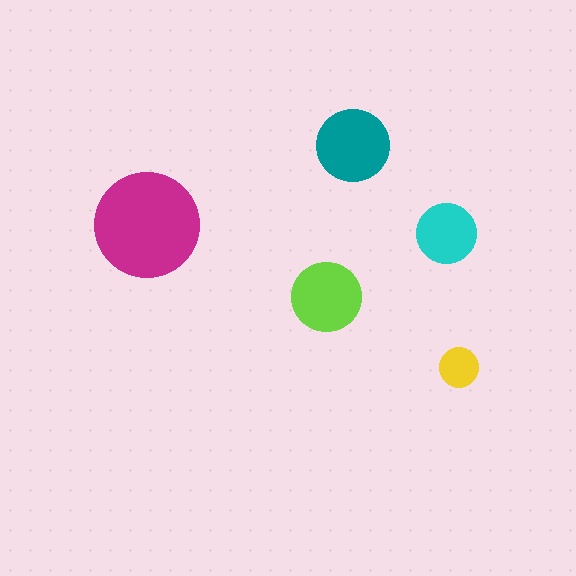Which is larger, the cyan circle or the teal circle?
The teal one.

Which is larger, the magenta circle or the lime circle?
The magenta one.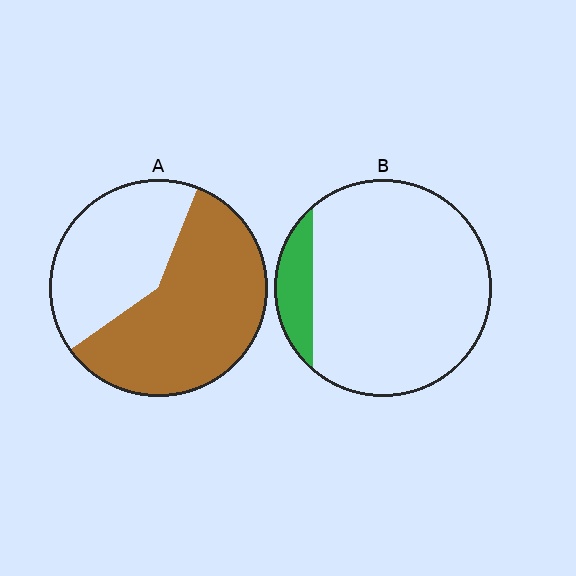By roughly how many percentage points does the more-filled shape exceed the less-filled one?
By roughly 45 percentage points (A over B).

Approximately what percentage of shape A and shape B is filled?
A is approximately 60% and B is approximately 10%.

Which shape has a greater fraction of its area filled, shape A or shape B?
Shape A.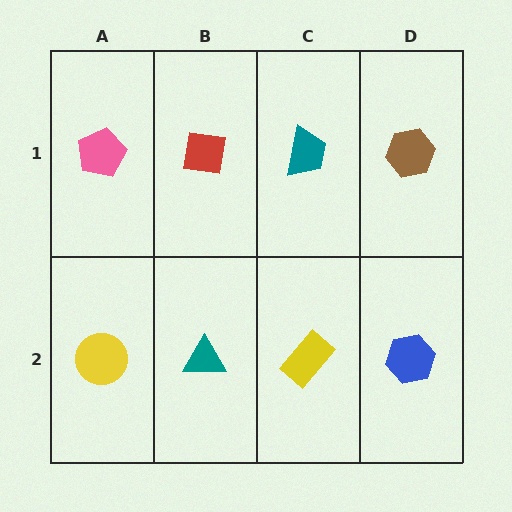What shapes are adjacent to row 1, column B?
A teal triangle (row 2, column B), a pink pentagon (row 1, column A), a teal trapezoid (row 1, column C).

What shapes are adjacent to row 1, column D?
A blue hexagon (row 2, column D), a teal trapezoid (row 1, column C).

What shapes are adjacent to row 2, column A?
A pink pentagon (row 1, column A), a teal triangle (row 2, column B).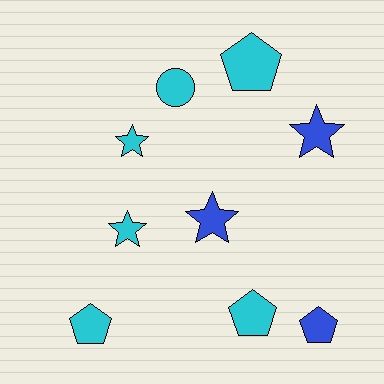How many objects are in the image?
There are 9 objects.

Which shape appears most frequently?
Pentagon, with 4 objects.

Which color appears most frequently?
Cyan, with 6 objects.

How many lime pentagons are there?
There are no lime pentagons.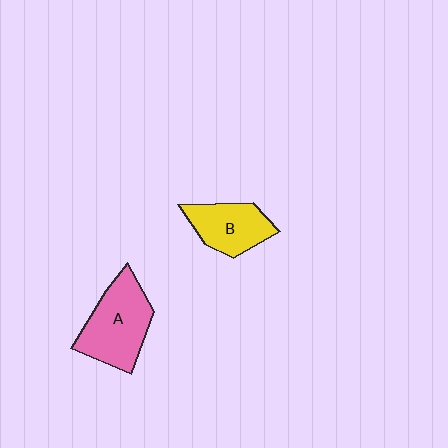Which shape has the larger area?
Shape A (pink).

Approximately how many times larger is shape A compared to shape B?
Approximately 1.4 times.